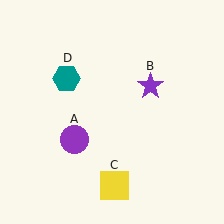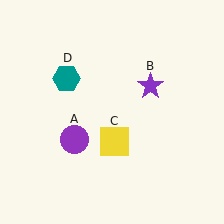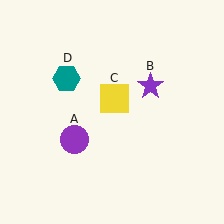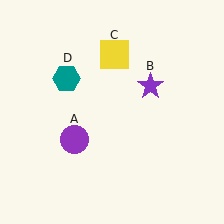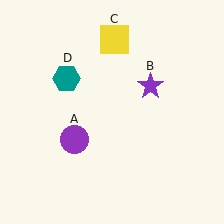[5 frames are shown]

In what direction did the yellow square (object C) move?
The yellow square (object C) moved up.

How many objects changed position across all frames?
1 object changed position: yellow square (object C).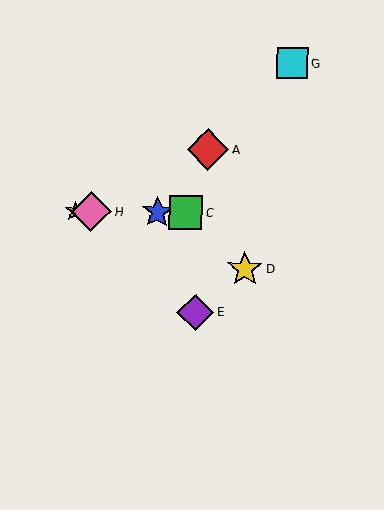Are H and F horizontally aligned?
Yes, both are at y≈211.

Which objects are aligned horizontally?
Objects B, C, F, H are aligned horizontally.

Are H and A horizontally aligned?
No, H is at y≈211 and A is at y≈150.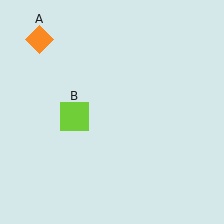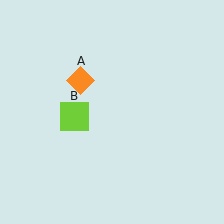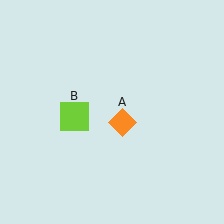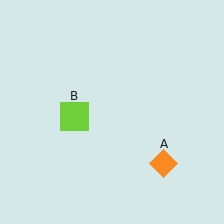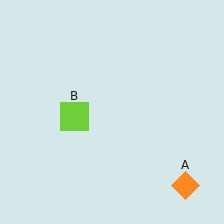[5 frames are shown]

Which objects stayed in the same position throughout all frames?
Lime square (object B) remained stationary.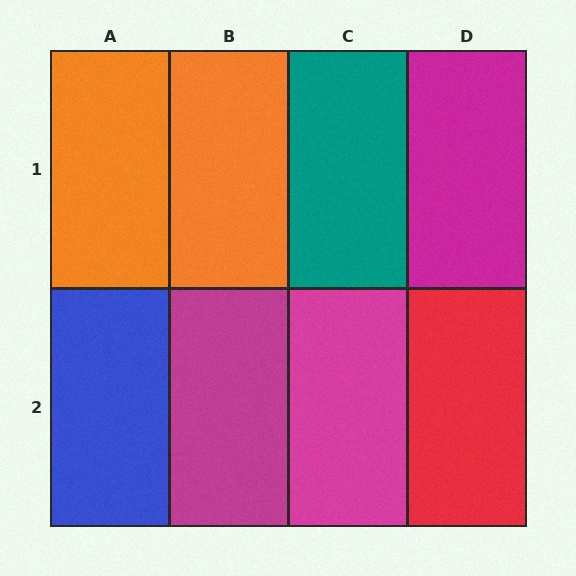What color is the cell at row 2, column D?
Red.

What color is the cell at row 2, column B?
Magenta.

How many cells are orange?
2 cells are orange.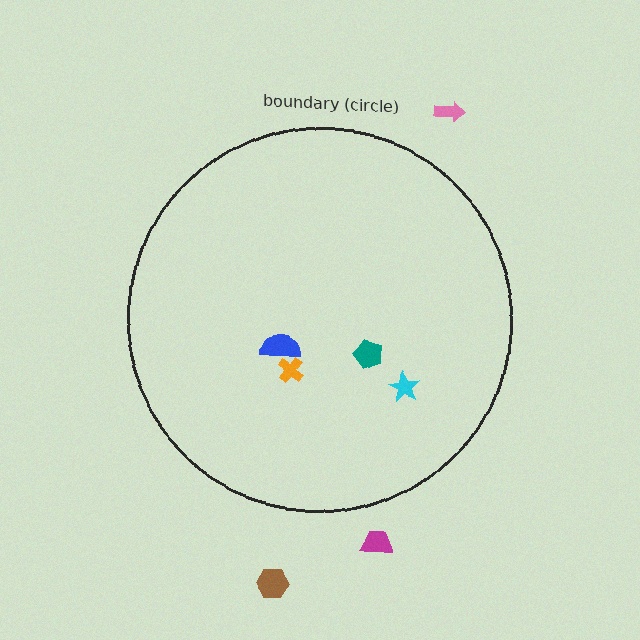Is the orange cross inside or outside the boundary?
Inside.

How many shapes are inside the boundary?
4 inside, 3 outside.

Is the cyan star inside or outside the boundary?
Inside.